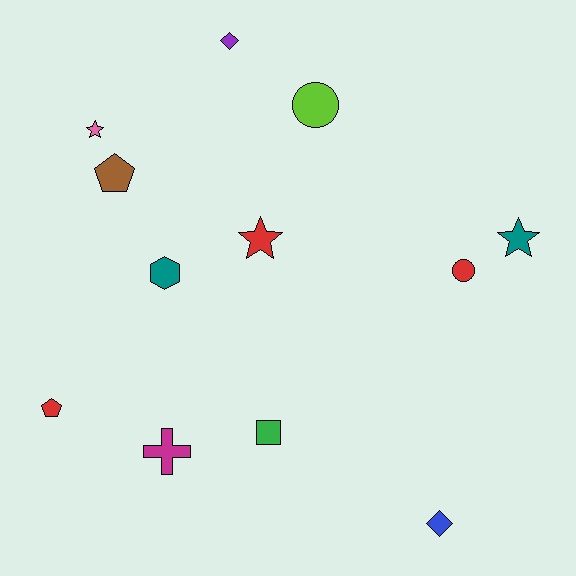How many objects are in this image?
There are 12 objects.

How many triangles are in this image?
There are no triangles.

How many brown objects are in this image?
There is 1 brown object.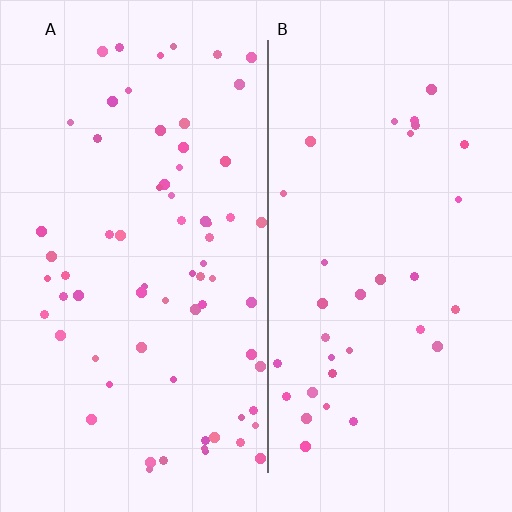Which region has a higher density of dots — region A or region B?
A (the left).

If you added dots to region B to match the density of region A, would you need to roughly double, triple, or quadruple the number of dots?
Approximately double.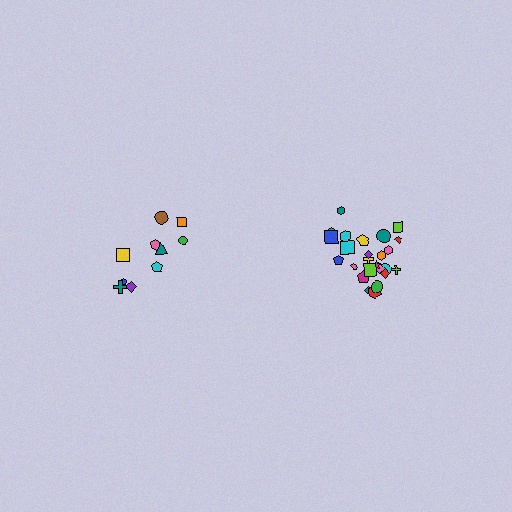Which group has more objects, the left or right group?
The right group.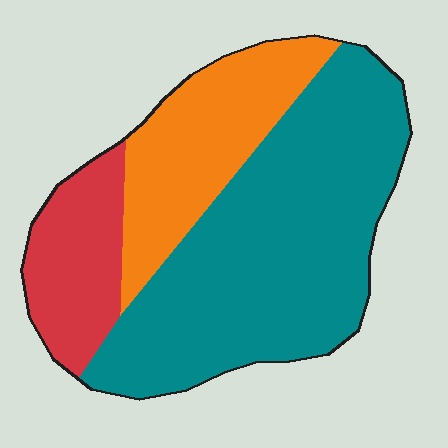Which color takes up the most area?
Teal, at roughly 60%.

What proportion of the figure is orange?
Orange covers roughly 25% of the figure.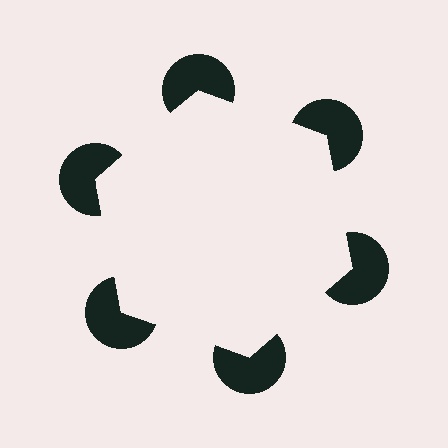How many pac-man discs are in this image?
There are 6 — one at each vertex of the illusory hexagon.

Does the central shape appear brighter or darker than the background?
It typically appears slightly brighter than the background, even though no actual brightness change is drawn.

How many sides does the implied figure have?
6 sides.